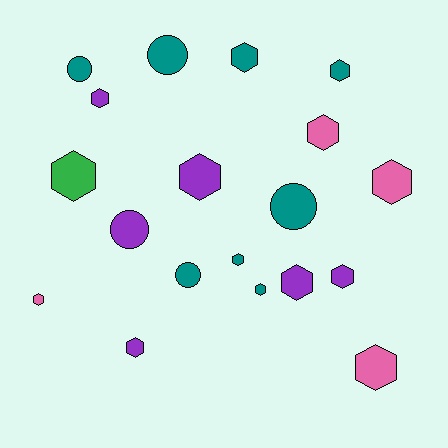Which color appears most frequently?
Teal, with 8 objects.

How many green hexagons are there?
There is 1 green hexagon.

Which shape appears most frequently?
Hexagon, with 14 objects.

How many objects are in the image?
There are 19 objects.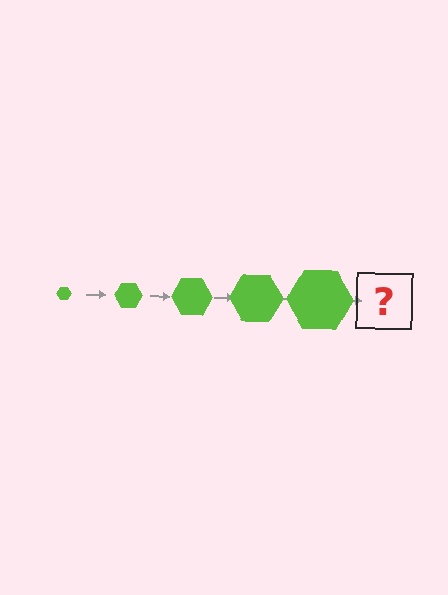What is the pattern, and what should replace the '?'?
The pattern is that the hexagon gets progressively larger each step. The '?' should be a lime hexagon, larger than the previous one.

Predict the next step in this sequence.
The next step is a lime hexagon, larger than the previous one.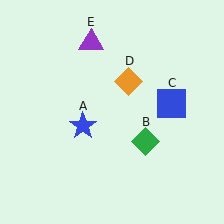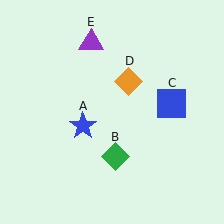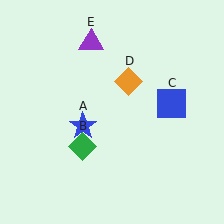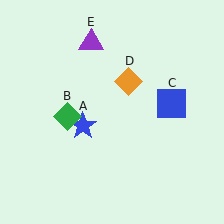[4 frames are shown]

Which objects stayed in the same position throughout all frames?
Blue star (object A) and blue square (object C) and orange diamond (object D) and purple triangle (object E) remained stationary.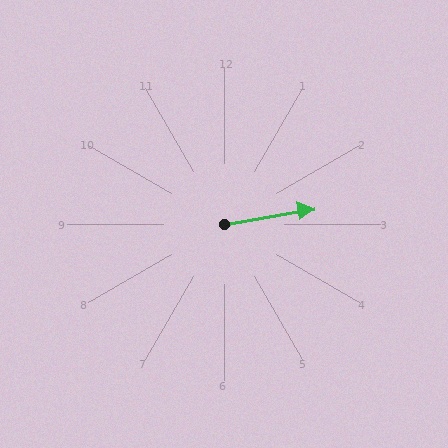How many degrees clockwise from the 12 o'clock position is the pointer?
Approximately 80 degrees.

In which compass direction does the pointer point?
East.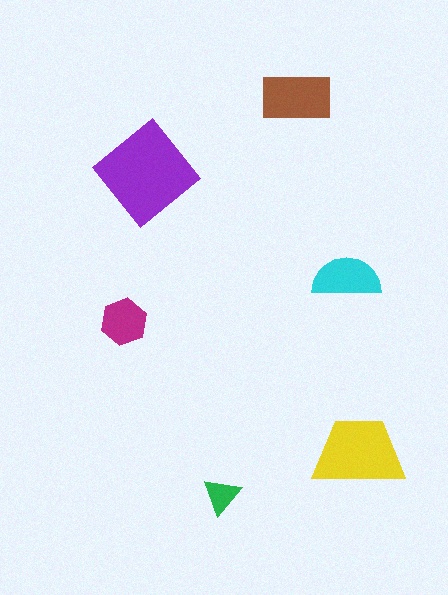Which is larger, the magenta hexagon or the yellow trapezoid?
The yellow trapezoid.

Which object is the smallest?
The green triangle.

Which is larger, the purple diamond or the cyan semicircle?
The purple diamond.